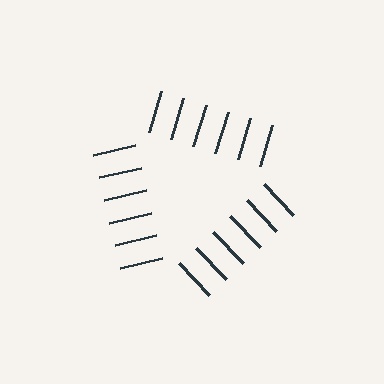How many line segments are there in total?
18 — 6 along each of the 3 edges.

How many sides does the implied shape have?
3 sides — the line-ends trace a triangle.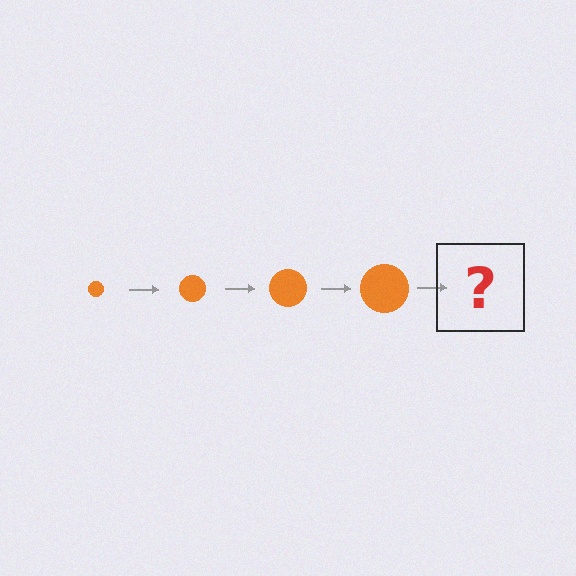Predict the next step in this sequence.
The next step is an orange circle, larger than the previous one.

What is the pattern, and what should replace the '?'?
The pattern is that the circle gets progressively larger each step. The '?' should be an orange circle, larger than the previous one.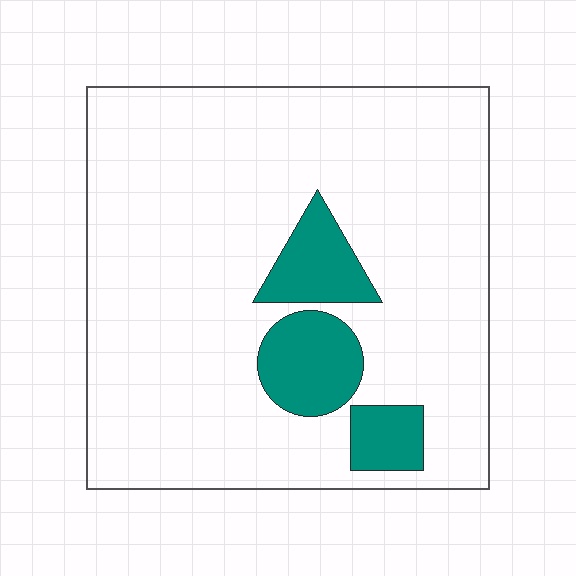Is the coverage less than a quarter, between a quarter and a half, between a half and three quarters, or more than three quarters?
Less than a quarter.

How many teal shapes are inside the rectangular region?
3.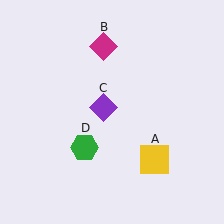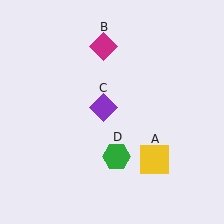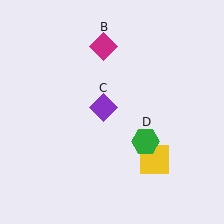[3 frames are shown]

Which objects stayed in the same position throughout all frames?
Yellow square (object A) and magenta diamond (object B) and purple diamond (object C) remained stationary.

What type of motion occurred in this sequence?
The green hexagon (object D) rotated counterclockwise around the center of the scene.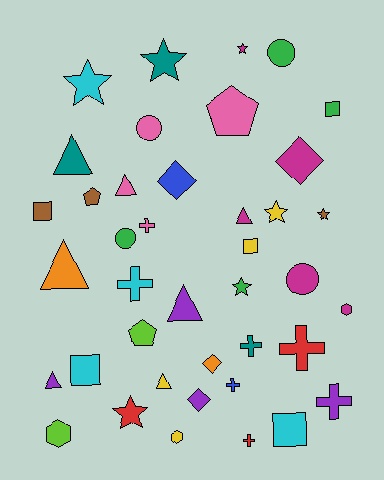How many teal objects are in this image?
There are 3 teal objects.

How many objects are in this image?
There are 40 objects.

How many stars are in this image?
There are 7 stars.